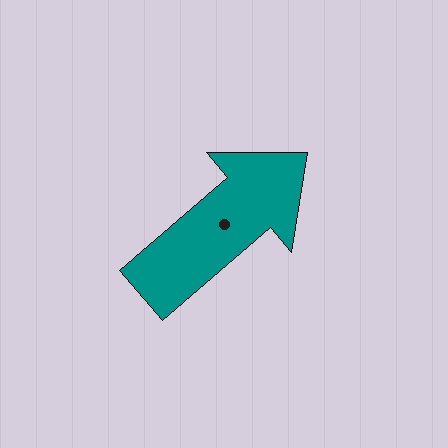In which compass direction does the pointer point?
Northeast.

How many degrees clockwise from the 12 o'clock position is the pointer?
Approximately 49 degrees.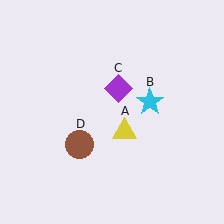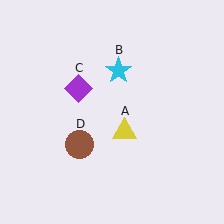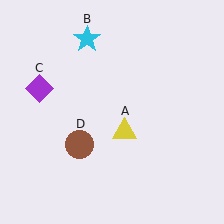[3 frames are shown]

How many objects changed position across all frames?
2 objects changed position: cyan star (object B), purple diamond (object C).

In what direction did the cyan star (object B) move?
The cyan star (object B) moved up and to the left.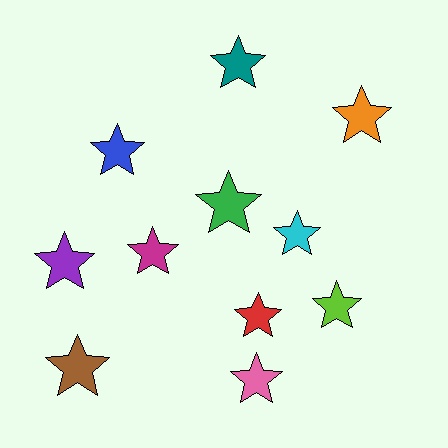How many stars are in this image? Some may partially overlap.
There are 11 stars.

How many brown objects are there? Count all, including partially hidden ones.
There is 1 brown object.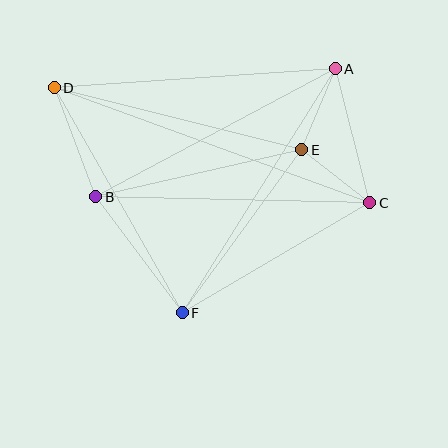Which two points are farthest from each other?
Points C and D are farthest from each other.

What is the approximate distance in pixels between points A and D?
The distance between A and D is approximately 282 pixels.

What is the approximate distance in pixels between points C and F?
The distance between C and F is approximately 218 pixels.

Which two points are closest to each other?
Points C and E are closest to each other.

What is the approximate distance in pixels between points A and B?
The distance between A and B is approximately 272 pixels.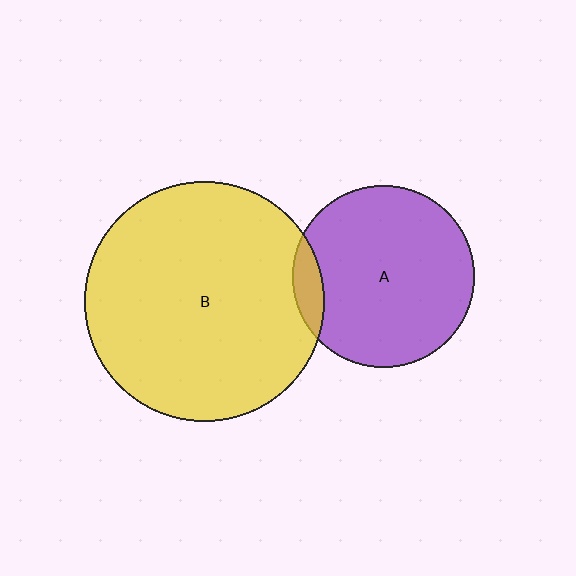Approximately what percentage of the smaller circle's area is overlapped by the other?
Approximately 10%.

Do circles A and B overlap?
Yes.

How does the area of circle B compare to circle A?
Approximately 1.8 times.